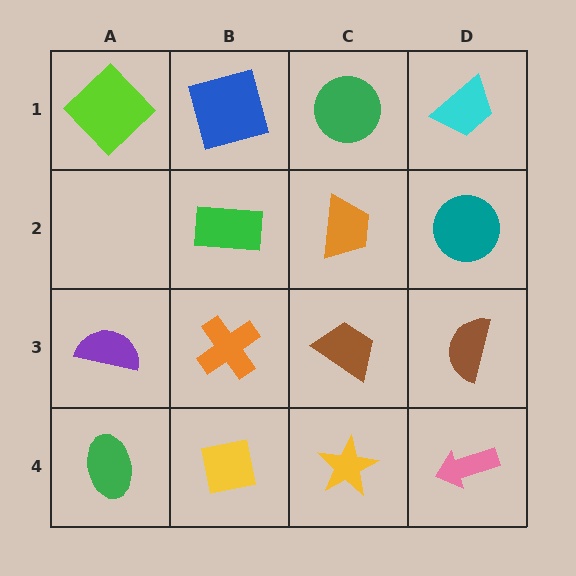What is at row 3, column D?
A brown semicircle.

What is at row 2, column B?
A green rectangle.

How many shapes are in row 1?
4 shapes.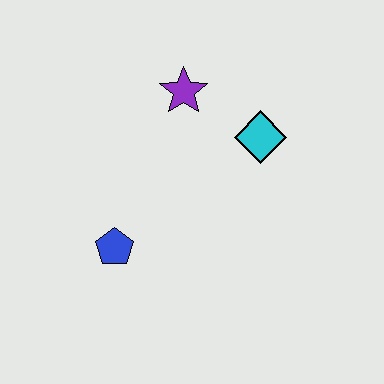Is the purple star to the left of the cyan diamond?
Yes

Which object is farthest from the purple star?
The blue pentagon is farthest from the purple star.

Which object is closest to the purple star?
The cyan diamond is closest to the purple star.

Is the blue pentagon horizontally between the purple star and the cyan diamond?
No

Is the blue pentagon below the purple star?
Yes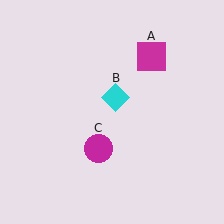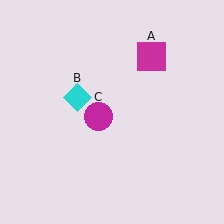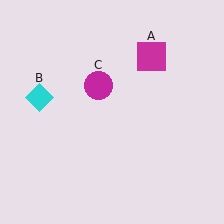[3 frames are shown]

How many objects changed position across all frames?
2 objects changed position: cyan diamond (object B), magenta circle (object C).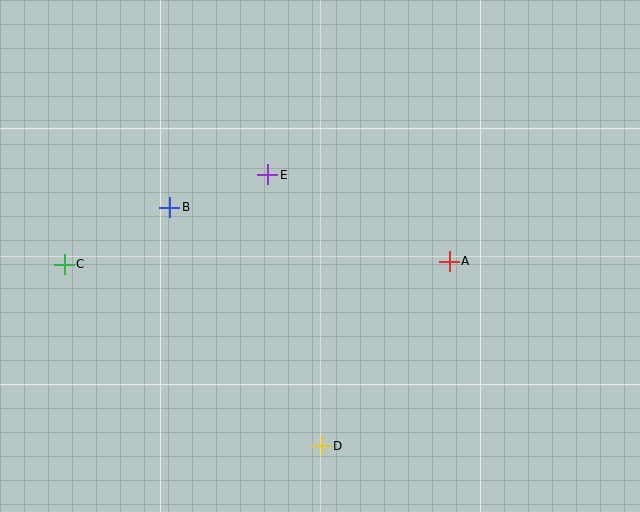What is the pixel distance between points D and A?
The distance between D and A is 225 pixels.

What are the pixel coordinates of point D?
Point D is at (321, 446).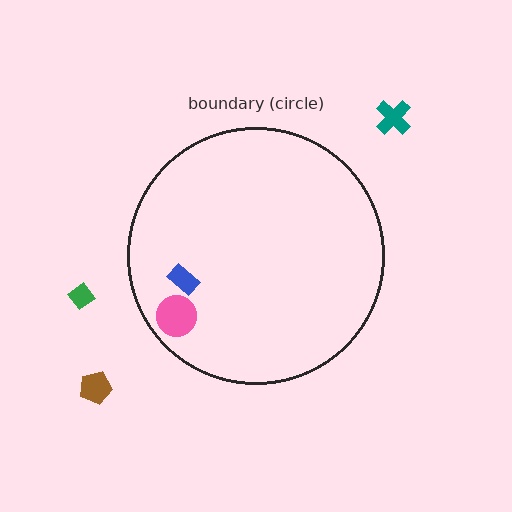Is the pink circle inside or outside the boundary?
Inside.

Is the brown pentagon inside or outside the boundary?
Outside.